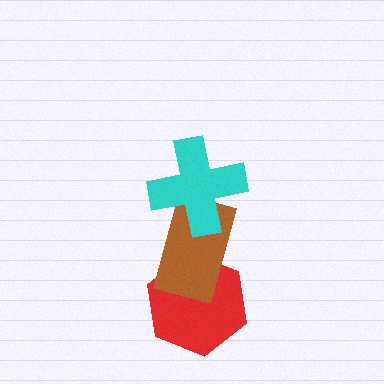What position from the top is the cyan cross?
The cyan cross is 1st from the top.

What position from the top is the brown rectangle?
The brown rectangle is 2nd from the top.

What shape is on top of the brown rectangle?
The cyan cross is on top of the brown rectangle.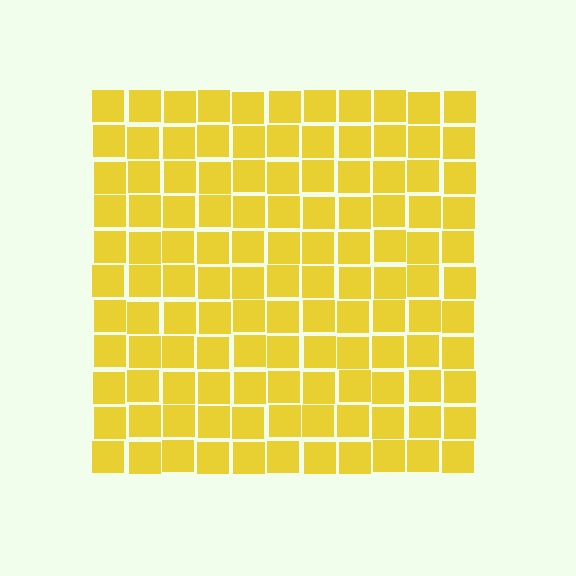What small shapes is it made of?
It is made of small squares.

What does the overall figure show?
The overall figure shows a square.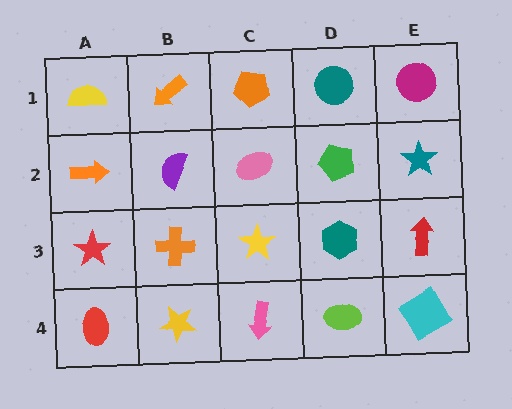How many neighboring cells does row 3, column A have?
3.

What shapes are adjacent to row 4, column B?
An orange cross (row 3, column B), a red ellipse (row 4, column A), a pink arrow (row 4, column C).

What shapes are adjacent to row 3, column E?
A teal star (row 2, column E), a cyan diamond (row 4, column E), a teal hexagon (row 3, column D).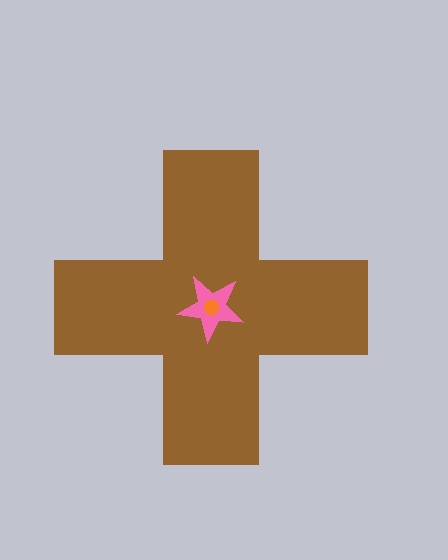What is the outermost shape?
The brown cross.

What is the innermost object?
The orange hexagon.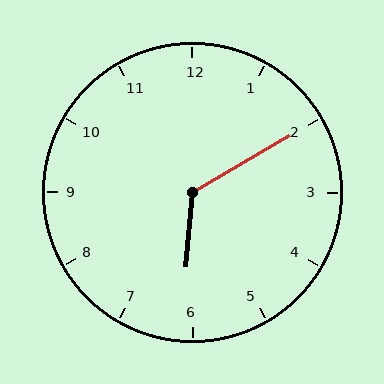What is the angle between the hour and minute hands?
Approximately 125 degrees.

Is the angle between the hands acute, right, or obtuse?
It is obtuse.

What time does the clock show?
6:10.